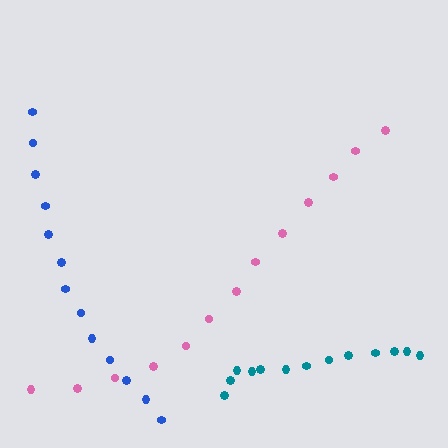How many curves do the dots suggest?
There are 3 distinct paths.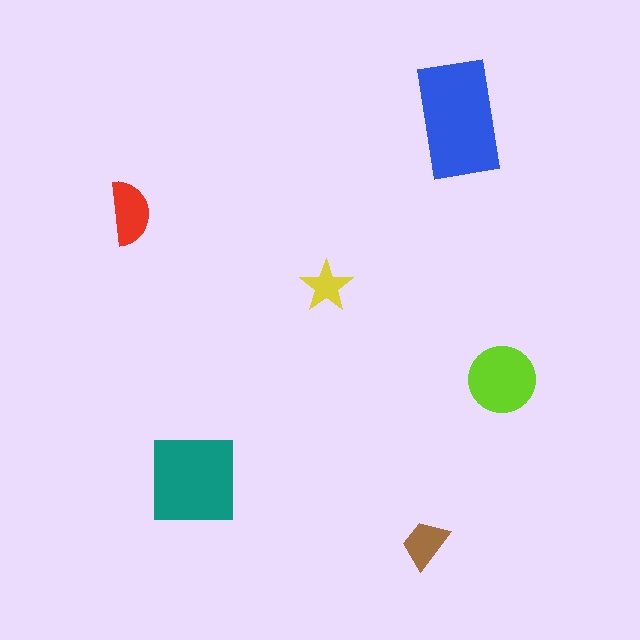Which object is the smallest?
The yellow star.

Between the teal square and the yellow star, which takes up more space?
The teal square.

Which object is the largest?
The blue rectangle.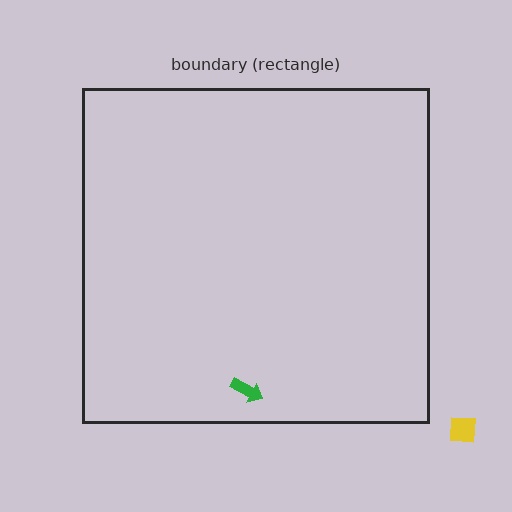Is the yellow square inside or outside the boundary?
Outside.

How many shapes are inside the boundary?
1 inside, 1 outside.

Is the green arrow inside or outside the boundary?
Inside.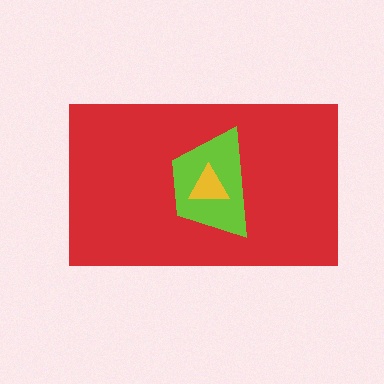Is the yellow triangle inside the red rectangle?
Yes.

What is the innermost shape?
The yellow triangle.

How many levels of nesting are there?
3.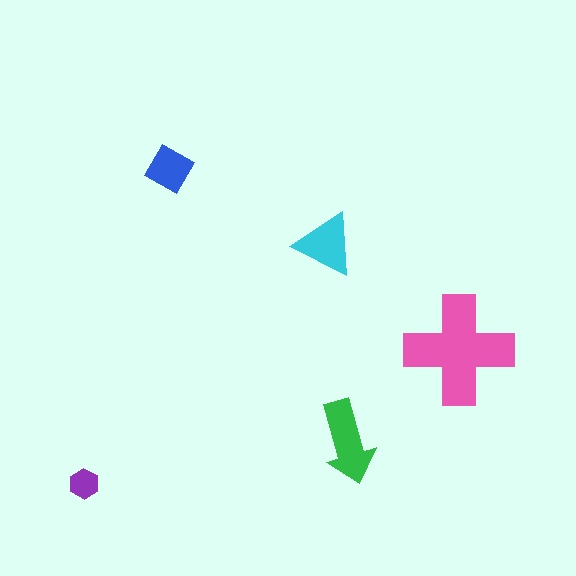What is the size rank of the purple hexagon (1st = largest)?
5th.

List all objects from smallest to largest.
The purple hexagon, the blue diamond, the cyan triangle, the green arrow, the pink cross.